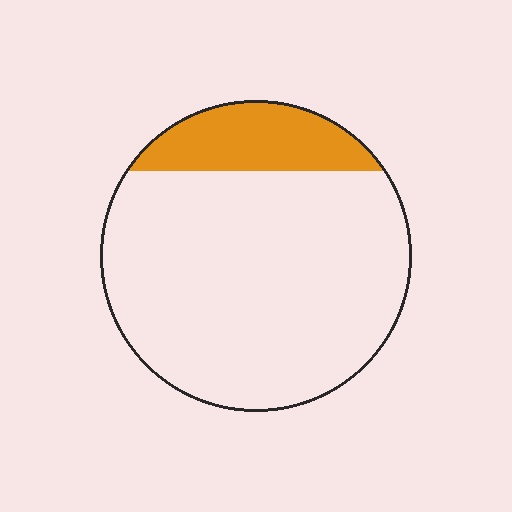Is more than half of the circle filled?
No.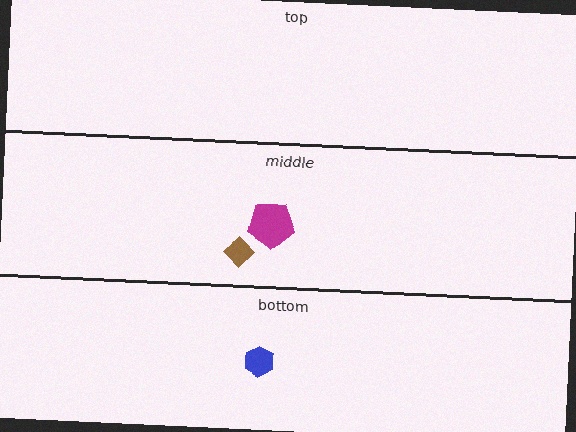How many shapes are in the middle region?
2.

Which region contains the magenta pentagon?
The middle region.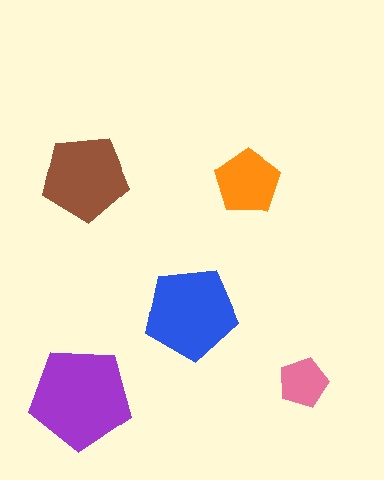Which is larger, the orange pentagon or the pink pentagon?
The orange one.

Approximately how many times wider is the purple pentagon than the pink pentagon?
About 2 times wider.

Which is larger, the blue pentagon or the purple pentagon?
The purple one.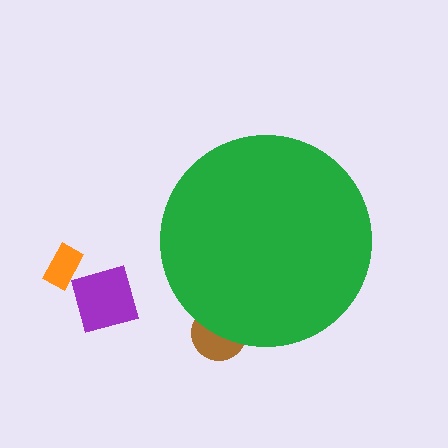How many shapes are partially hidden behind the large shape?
1 shape is partially hidden.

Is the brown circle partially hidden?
Yes, the brown circle is partially hidden behind the green circle.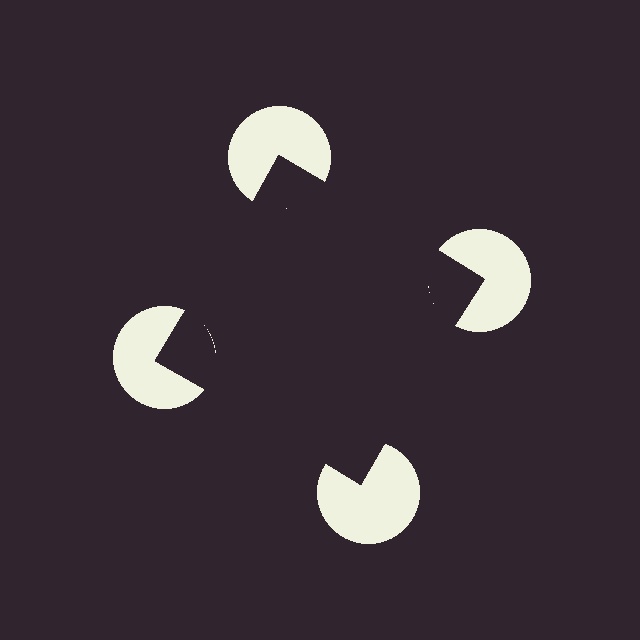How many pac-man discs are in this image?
There are 4 — one at each vertex of the illusory square.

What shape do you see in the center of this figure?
An illusory square — its edges are inferred from the aligned wedge cuts in the pac-man discs, not physically drawn.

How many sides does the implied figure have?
4 sides.